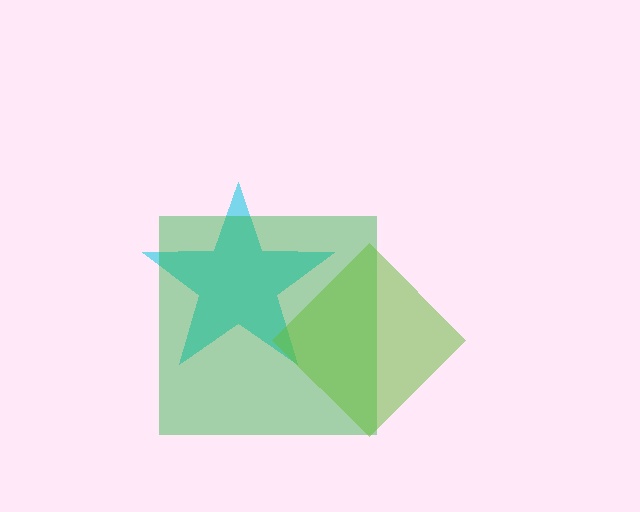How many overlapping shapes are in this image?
There are 3 overlapping shapes in the image.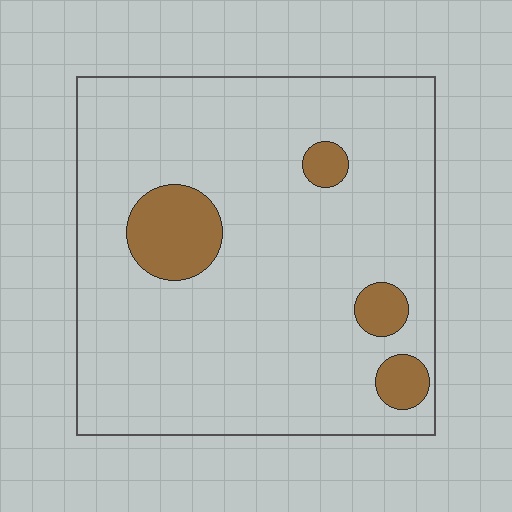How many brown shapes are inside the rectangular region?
4.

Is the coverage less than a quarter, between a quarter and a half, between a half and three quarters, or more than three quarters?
Less than a quarter.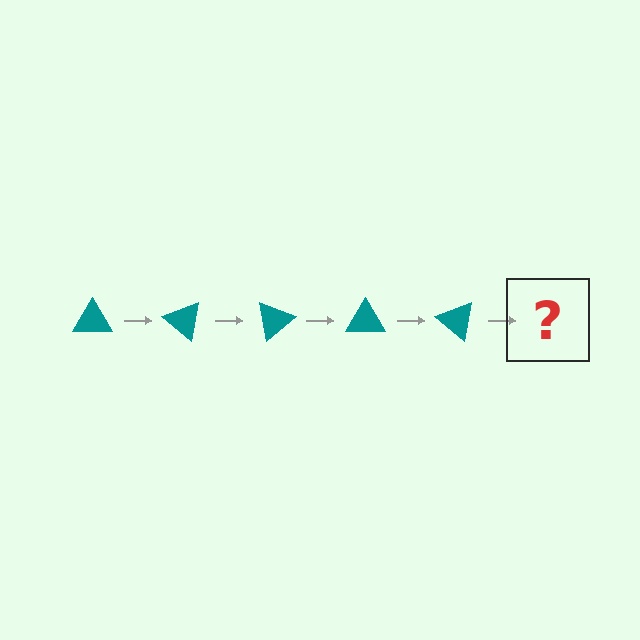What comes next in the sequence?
The next element should be a teal triangle rotated 200 degrees.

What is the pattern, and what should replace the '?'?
The pattern is that the triangle rotates 40 degrees each step. The '?' should be a teal triangle rotated 200 degrees.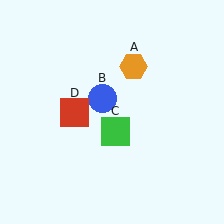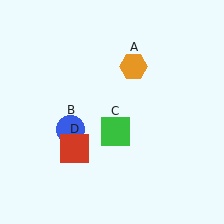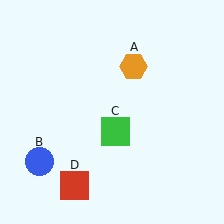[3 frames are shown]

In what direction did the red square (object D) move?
The red square (object D) moved down.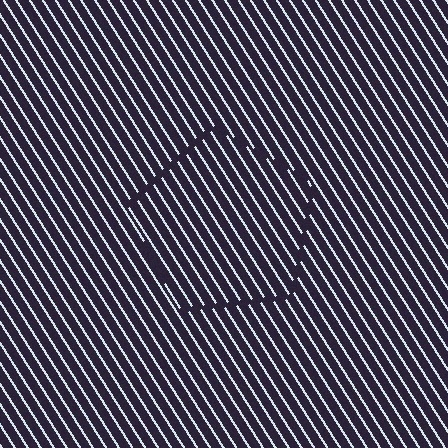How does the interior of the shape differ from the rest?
The interior of the shape contains the same grating, shifted by half a period — the contour is defined by the phase discontinuity where line-ends from the inner and outer gratings abut.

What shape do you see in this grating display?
An illusory pentagon. The interior of the shape contains the same grating, shifted by half a period — the contour is defined by the phase discontinuity where line-ends from the inner and outer gratings abut.